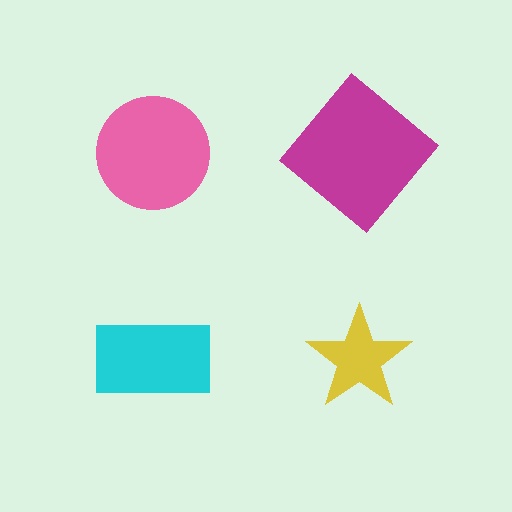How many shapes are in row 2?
2 shapes.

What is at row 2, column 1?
A cyan rectangle.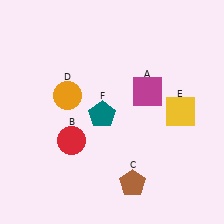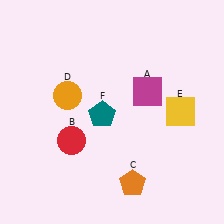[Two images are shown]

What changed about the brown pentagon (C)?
In Image 1, C is brown. In Image 2, it changed to orange.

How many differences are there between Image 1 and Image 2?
There is 1 difference between the two images.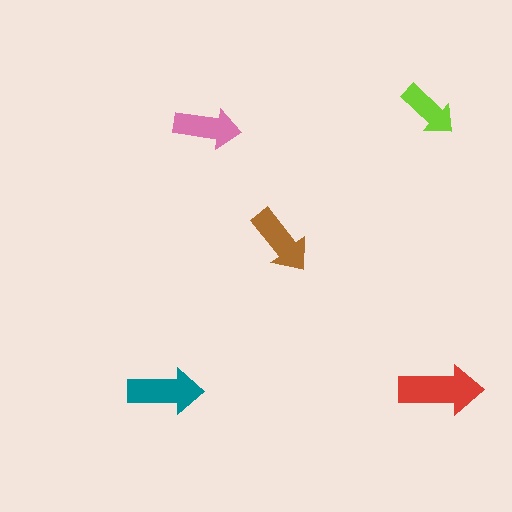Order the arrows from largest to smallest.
the red one, the teal one, the brown one, the pink one, the lime one.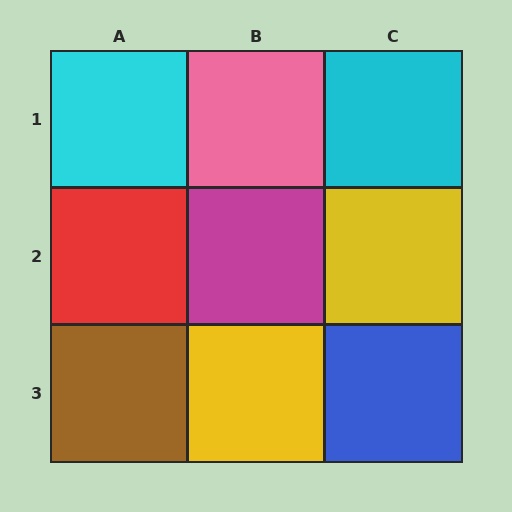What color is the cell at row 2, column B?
Magenta.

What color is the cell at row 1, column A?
Cyan.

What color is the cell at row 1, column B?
Pink.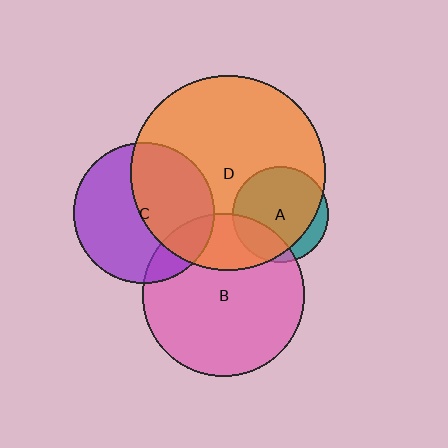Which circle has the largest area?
Circle D (orange).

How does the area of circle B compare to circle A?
Approximately 2.9 times.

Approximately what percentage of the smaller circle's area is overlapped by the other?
Approximately 15%.